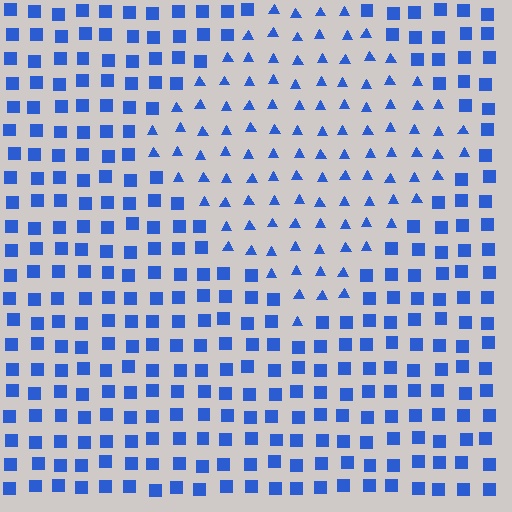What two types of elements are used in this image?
The image uses triangles inside the diamond region and squares outside it.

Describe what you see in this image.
The image is filled with small blue elements arranged in a uniform grid. A diamond-shaped region contains triangles, while the surrounding area contains squares. The boundary is defined purely by the change in element shape.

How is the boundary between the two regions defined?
The boundary is defined by a change in element shape: triangles inside vs. squares outside. All elements share the same color and spacing.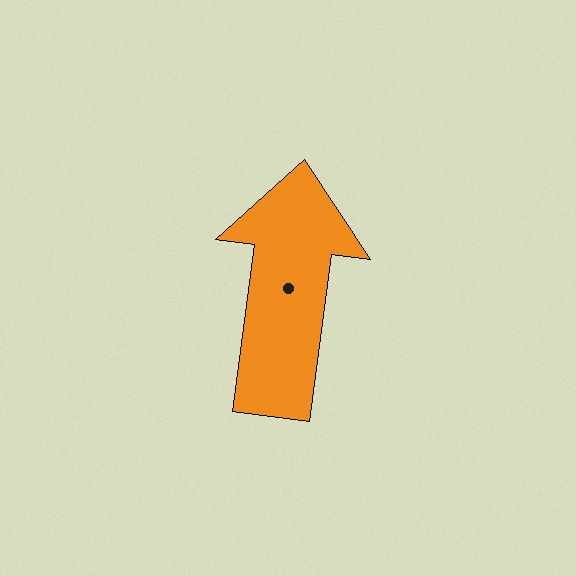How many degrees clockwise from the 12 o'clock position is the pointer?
Approximately 7 degrees.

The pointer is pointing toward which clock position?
Roughly 12 o'clock.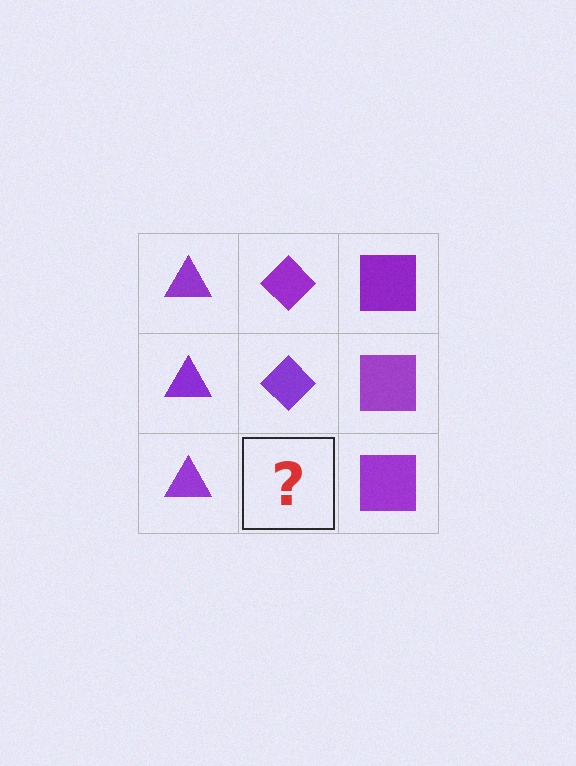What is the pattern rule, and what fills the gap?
The rule is that each column has a consistent shape. The gap should be filled with a purple diamond.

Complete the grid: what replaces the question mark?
The question mark should be replaced with a purple diamond.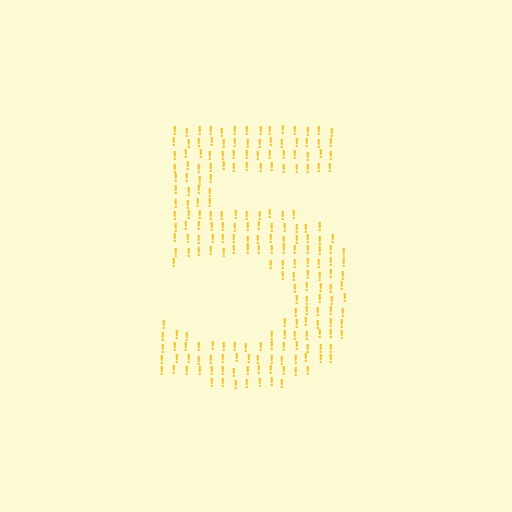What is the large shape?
The large shape is the digit 5.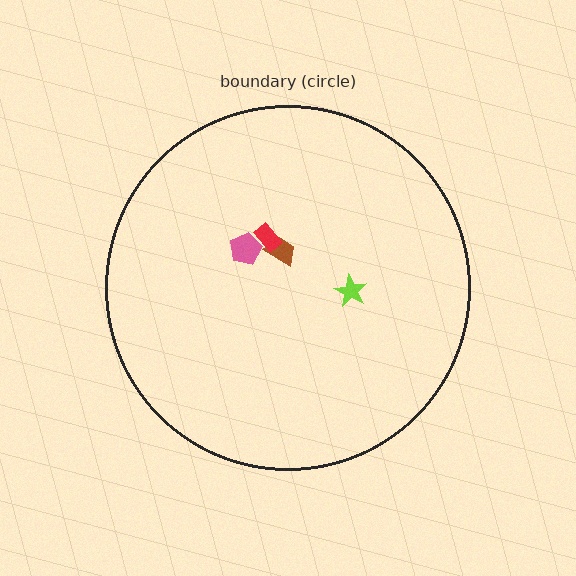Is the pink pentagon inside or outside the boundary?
Inside.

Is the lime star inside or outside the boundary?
Inside.